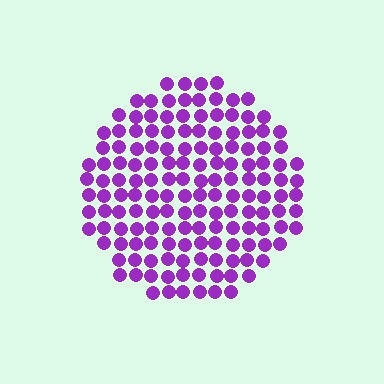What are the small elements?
The small elements are circles.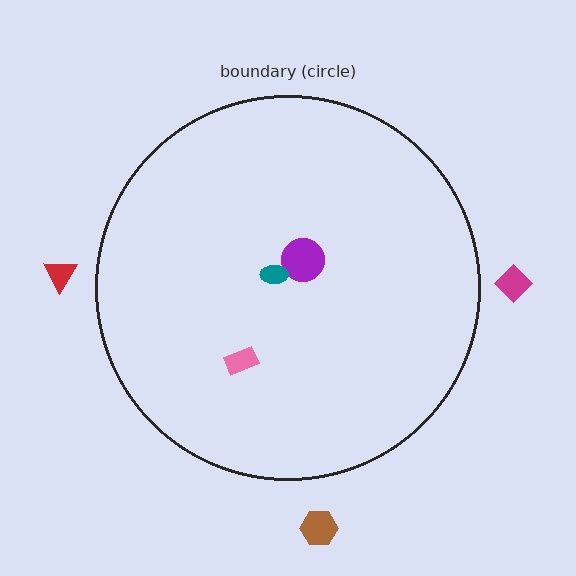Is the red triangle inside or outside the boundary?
Outside.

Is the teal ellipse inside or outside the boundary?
Inside.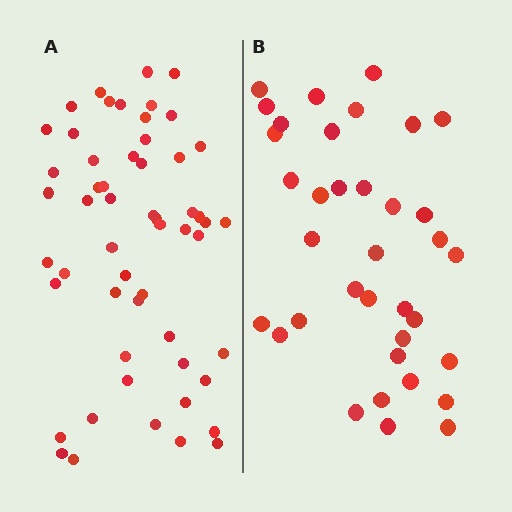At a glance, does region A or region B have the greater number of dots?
Region A (the left region) has more dots.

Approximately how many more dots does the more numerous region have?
Region A has approximately 20 more dots than region B.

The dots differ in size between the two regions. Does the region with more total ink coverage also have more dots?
No. Region B has more total ink coverage because its dots are larger, but region A actually contains more individual dots. Total area can be misleading — the number of items is what matters here.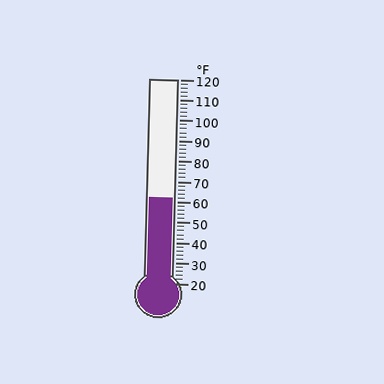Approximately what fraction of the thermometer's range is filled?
The thermometer is filled to approximately 40% of its range.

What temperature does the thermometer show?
The thermometer shows approximately 62°F.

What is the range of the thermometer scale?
The thermometer scale ranges from 20°F to 120°F.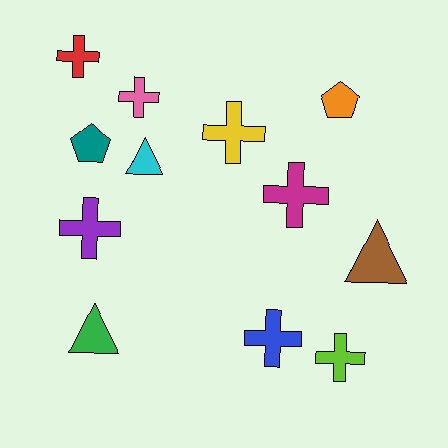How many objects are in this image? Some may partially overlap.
There are 12 objects.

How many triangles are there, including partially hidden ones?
There are 3 triangles.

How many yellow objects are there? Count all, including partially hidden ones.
There is 1 yellow object.